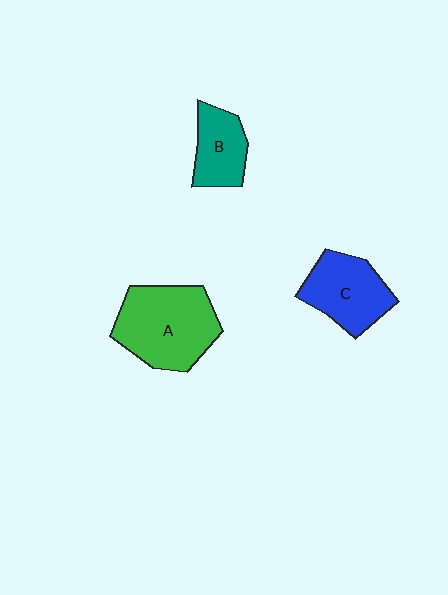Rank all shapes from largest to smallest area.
From largest to smallest: A (green), C (blue), B (teal).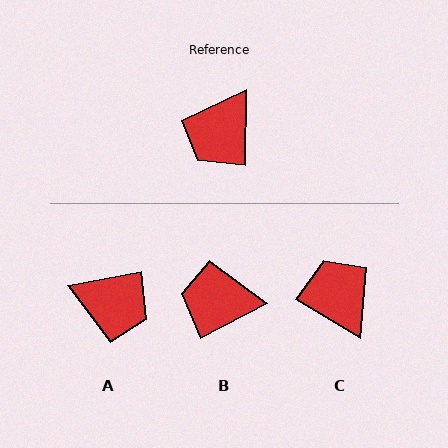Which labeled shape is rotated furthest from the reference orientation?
C, about 120 degrees away.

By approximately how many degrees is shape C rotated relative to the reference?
Approximately 120 degrees clockwise.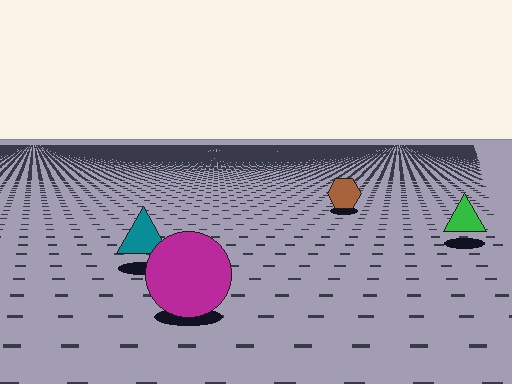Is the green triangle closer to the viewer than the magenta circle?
No. The magenta circle is closer — you can tell from the texture gradient: the ground texture is coarser near it.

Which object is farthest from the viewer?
The brown hexagon is farthest from the viewer. It appears smaller and the ground texture around it is denser.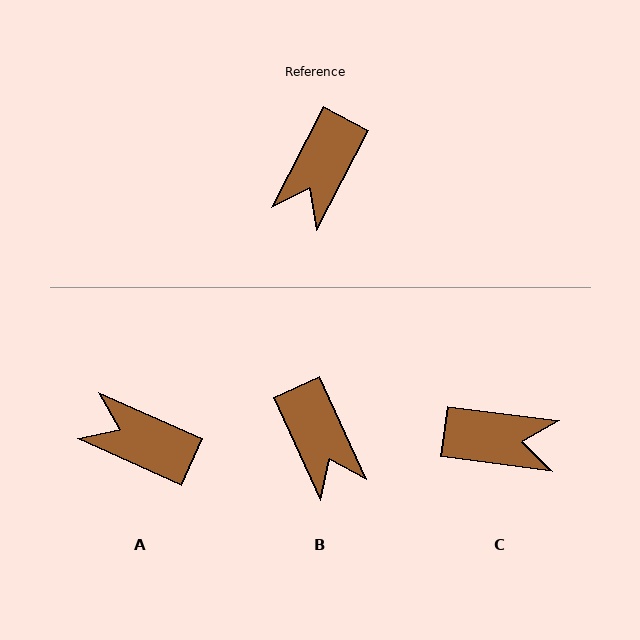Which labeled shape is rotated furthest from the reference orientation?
C, about 110 degrees away.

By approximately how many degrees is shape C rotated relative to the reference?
Approximately 110 degrees counter-clockwise.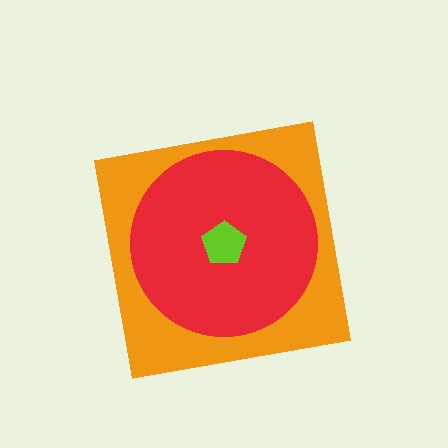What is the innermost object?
The lime pentagon.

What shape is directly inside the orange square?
The red circle.